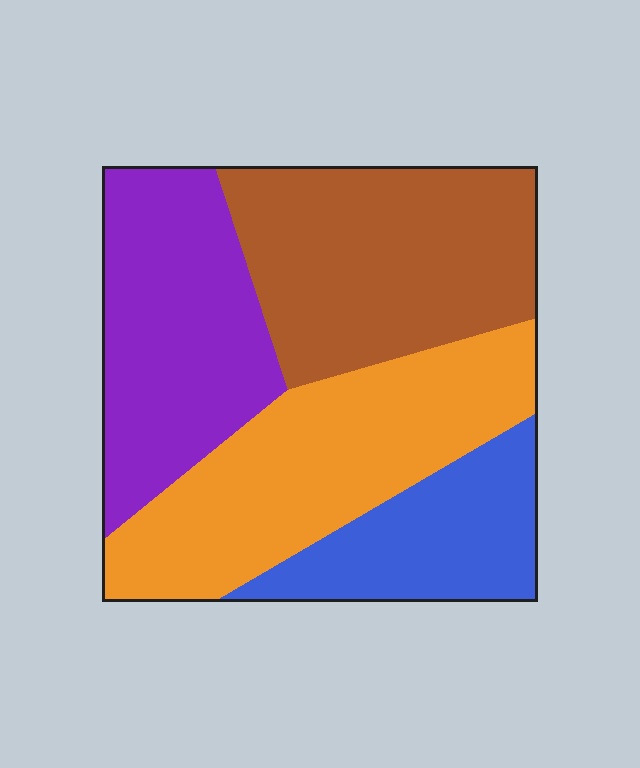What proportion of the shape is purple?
Purple takes up less than a quarter of the shape.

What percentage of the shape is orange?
Orange takes up about one third (1/3) of the shape.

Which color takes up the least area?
Blue, at roughly 15%.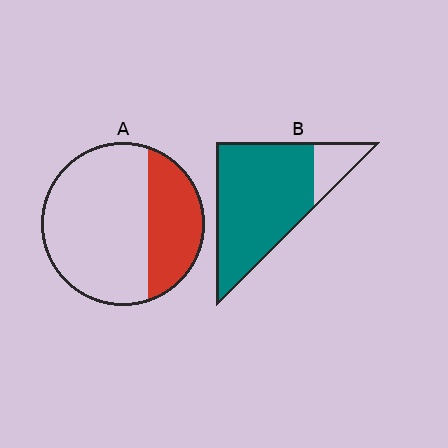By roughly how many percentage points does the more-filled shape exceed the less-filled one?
By roughly 55 percentage points (B over A).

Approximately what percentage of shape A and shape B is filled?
A is approximately 30% and B is approximately 85%.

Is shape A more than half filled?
No.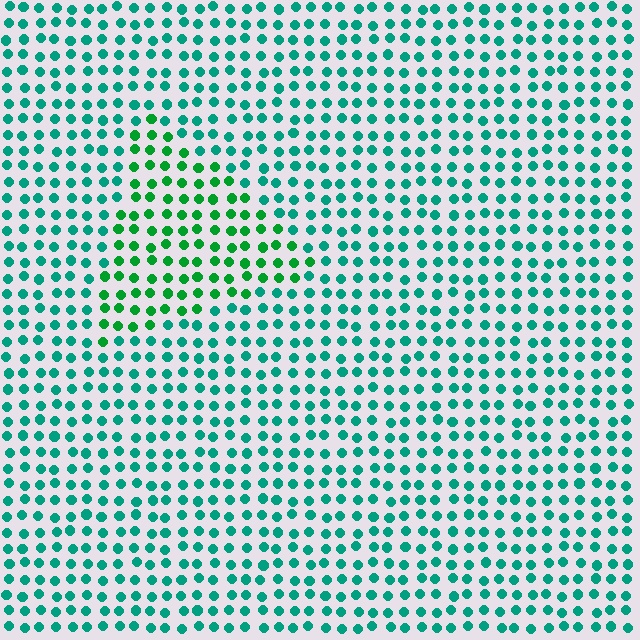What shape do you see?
I see a triangle.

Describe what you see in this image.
The image is filled with small teal elements in a uniform arrangement. A triangle-shaped region is visible where the elements are tinted to a slightly different hue, forming a subtle color boundary.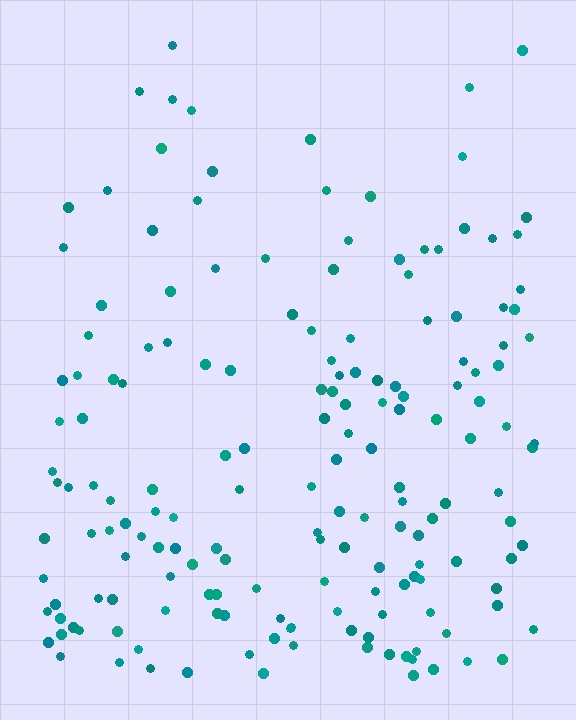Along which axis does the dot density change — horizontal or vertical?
Vertical.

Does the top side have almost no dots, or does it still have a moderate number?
Still a moderate number, just noticeably fewer than the bottom.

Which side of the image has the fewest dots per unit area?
The top.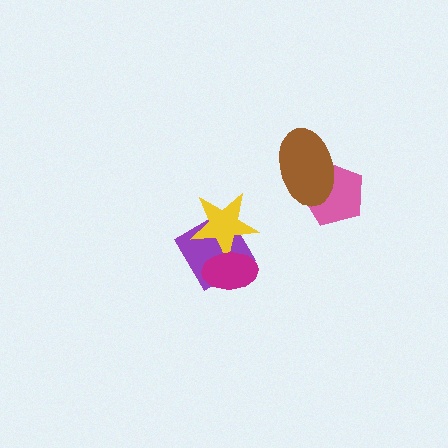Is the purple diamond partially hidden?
Yes, it is partially covered by another shape.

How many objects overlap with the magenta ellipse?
2 objects overlap with the magenta ellipse.